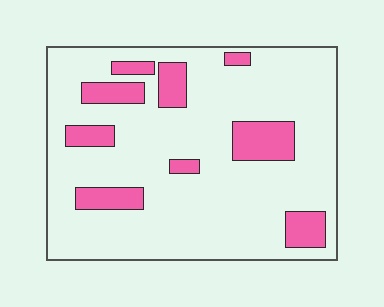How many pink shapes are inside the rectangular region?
9.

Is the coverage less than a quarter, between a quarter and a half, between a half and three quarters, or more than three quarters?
Less than a quarter.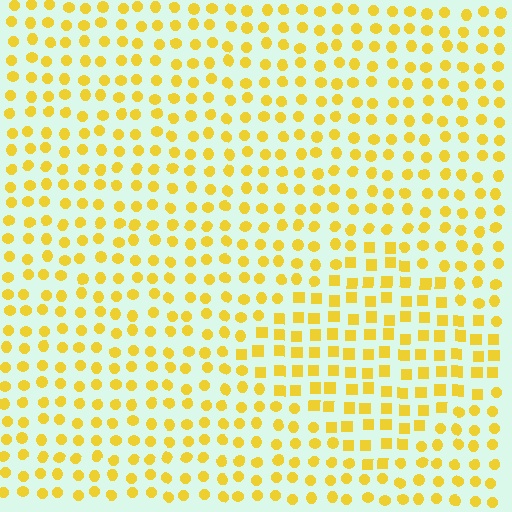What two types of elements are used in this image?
The image uses squares inside the diamond region and circles outside it.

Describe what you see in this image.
The image is filled with small yellow elements arranged in a uniform grid. A diamond-shaped region contains squares, while the surrounding area contains circles. The boundary is defined purely by the change in element shape.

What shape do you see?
I see a diamond.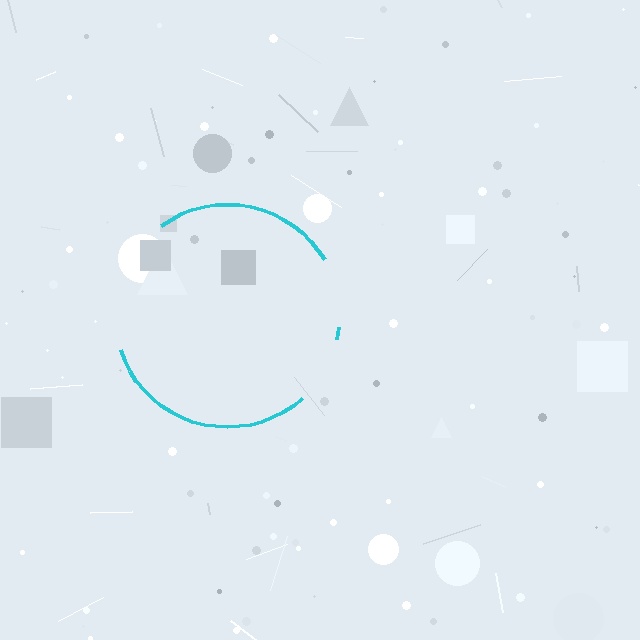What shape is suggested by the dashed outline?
The dashed outline suggests a circle.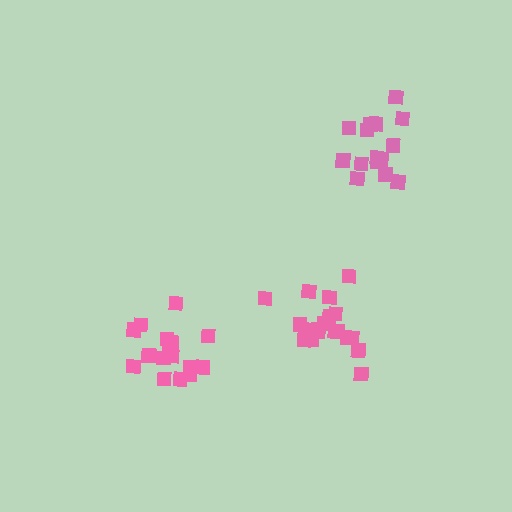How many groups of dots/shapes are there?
There are 3 groups.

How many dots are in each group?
Group 1: 15 dots, Group 2: 16 dots, Group 3: 19 dots (50 total).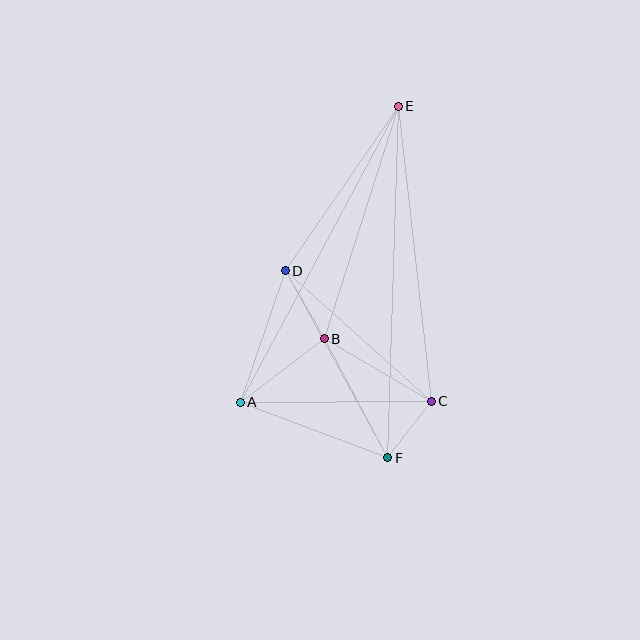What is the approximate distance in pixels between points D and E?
The distance between D and E is approximately 200 pixels.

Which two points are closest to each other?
Points C and F are closest to each other.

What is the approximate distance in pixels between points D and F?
The distance between D and F is approximately 213 pixels.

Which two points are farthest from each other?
Points E and F are farthest from each other.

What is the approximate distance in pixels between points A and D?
The distance between A and D is approximately 139 pixels.